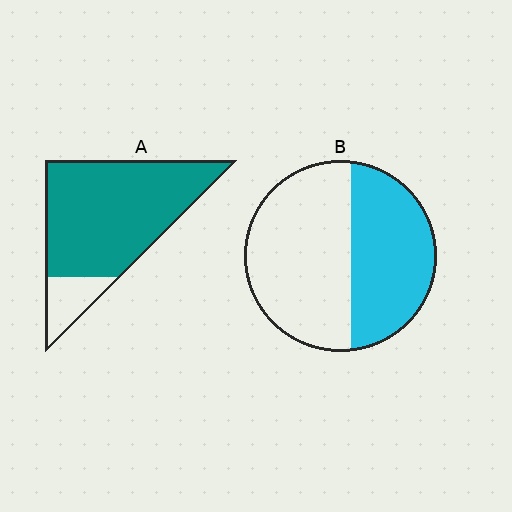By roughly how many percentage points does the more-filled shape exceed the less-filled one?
By roughly 40 percentage points (A over B).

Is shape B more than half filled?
No.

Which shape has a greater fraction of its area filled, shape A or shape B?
Shape A.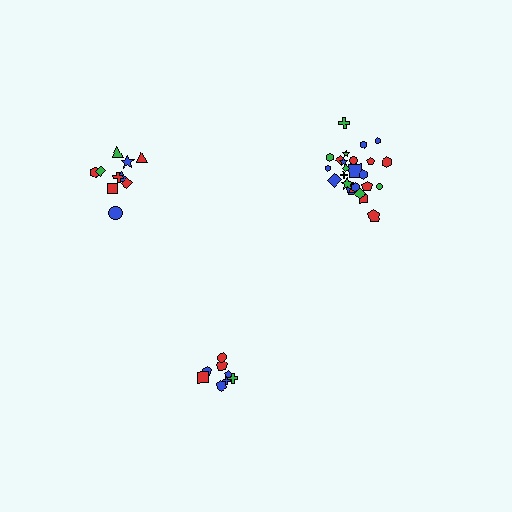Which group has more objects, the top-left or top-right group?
The top-right group.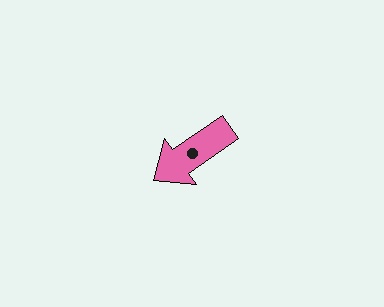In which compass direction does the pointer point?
Southwest.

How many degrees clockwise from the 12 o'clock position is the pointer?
Approximately 235 degrees.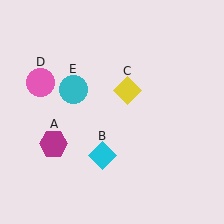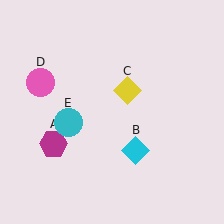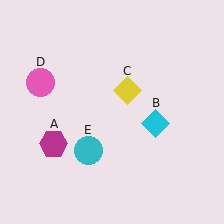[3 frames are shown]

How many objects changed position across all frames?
2 objects changed position: cyan diamond (object B), cyan circle (object E).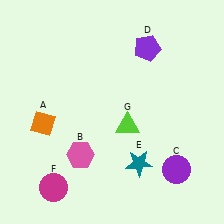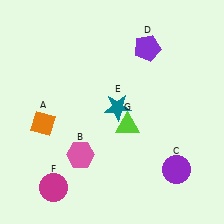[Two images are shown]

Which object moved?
The teal star (E) moved up.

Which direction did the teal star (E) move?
The teal star (E) moved up.